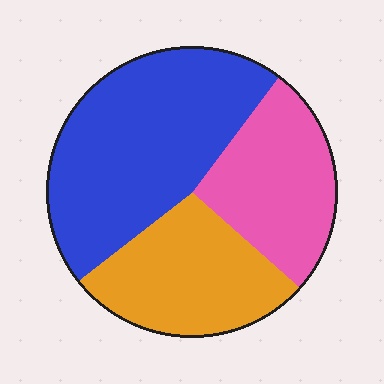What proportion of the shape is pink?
Pink covers roughly 25% of the shape.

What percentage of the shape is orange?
Orange covers around 30% of the shape.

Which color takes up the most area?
Blue, at roughly 45%.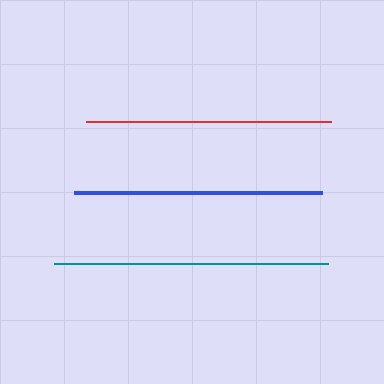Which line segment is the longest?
The teal line is the longest at approximately 274 pixels.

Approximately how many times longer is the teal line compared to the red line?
The teal line is approximately 1.1 times the length of the red line.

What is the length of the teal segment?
The teal segment is approximately 274 pixels long.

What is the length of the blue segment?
The blue segment is approximately 248 pixels long.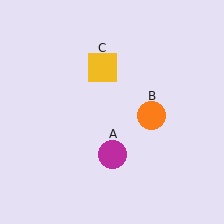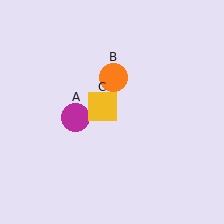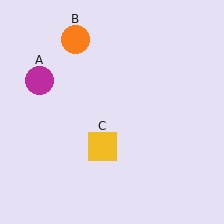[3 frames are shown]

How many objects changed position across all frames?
3 objects changed position: magenta circle (object A), orange circle (object B), yellow square (object C).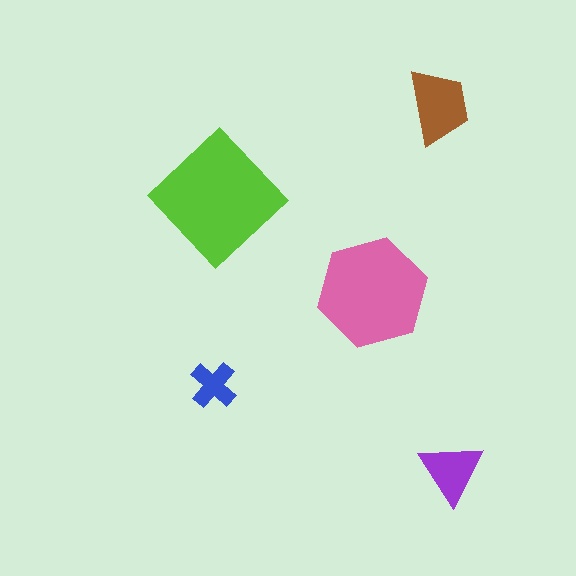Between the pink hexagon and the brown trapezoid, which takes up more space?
The pink hexagon.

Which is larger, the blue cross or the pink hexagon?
The pink hexagon.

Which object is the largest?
The lime diamond.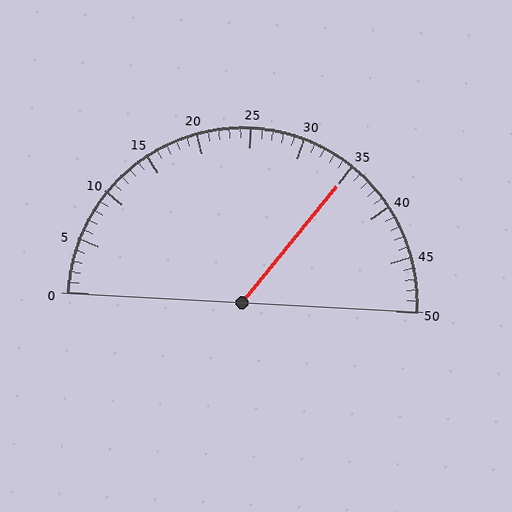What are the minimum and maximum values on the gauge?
The gauge ranges from 0 to 50.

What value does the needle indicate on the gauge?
The needle indicates approximately 35.